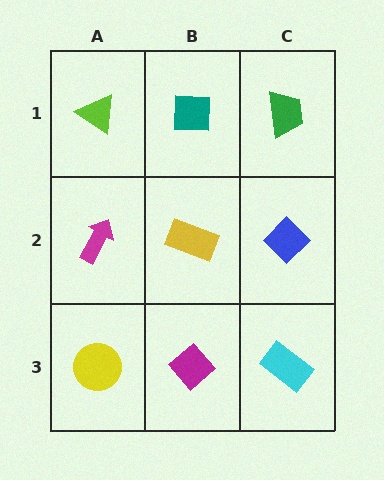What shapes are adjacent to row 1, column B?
A yellow rectangle (row 2, column B), a lime triangle (row 1, column A), a green trapezoid (row 1, column C).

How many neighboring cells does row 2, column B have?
4.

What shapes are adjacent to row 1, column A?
A magenta arrow (row 2, column A), a teal square (row 1, column B).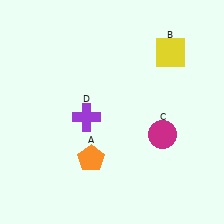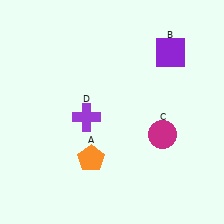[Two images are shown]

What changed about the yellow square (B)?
In Image 1, B is yellow. In Image 2, it changed to purple.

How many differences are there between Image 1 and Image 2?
There is 1 difference between the two images.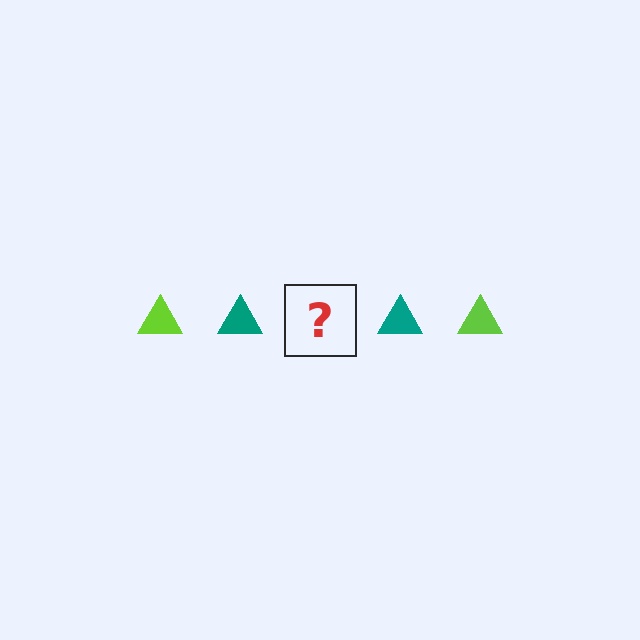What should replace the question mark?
The question mark should be replaced with a lime triangle.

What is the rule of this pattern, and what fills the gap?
The rule is that the pattern cycles through lime, teal triangles. The gap should be filled with a lime triangle.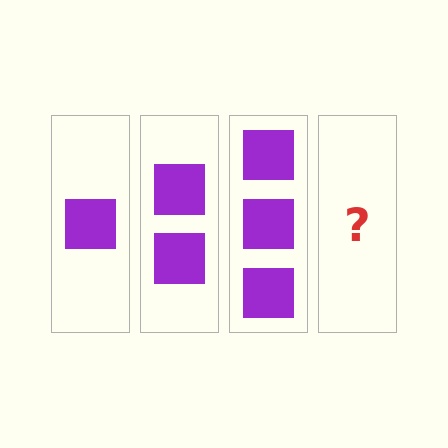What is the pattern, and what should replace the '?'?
The pattern is that each step adds one more square. The '?' should be 4 squares.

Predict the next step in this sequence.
The next step is 4 squares.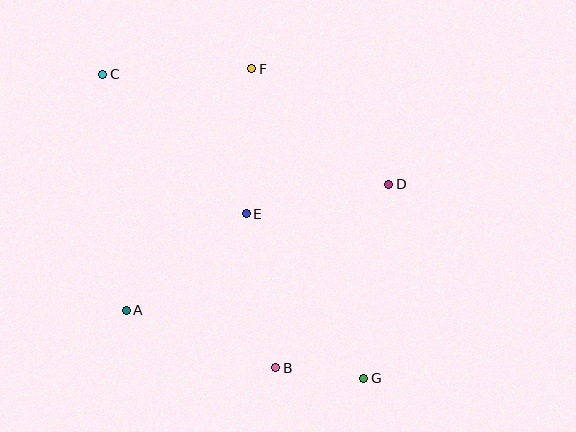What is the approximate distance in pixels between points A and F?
The distance between A and F is approximately 272 pixels.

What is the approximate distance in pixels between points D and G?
The distance between D and G is approximately 196 pixels.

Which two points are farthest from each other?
Points C and G are farthest from each other.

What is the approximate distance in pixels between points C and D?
The distance between C and D is approximately 307 pixels.